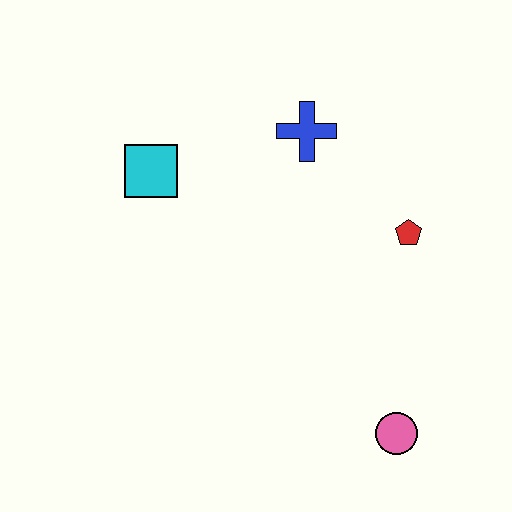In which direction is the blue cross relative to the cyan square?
The blue cross is to the right of the cyan square.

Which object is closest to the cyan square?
The blue cross is closest to the cyan square.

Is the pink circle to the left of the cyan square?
No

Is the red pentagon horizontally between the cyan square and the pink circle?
No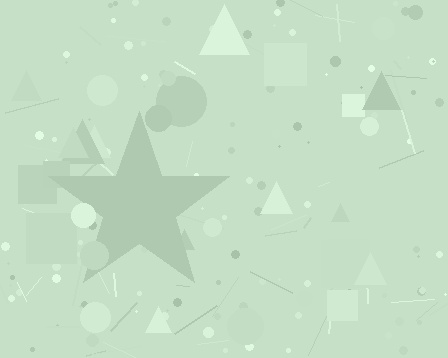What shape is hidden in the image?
A star is hidden in the image.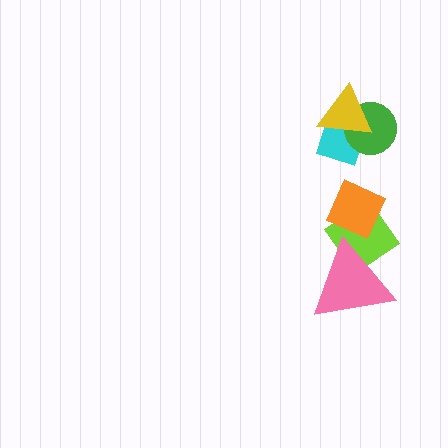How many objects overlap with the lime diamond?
2 objects overlap with the lime diamond.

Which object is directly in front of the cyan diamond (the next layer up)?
The green circle is directly in front of the cyan diamond.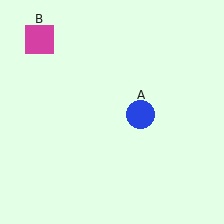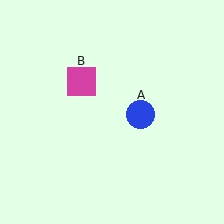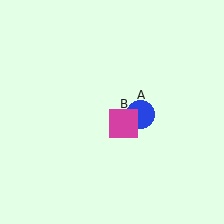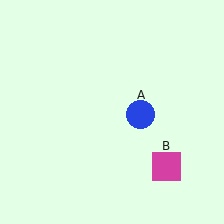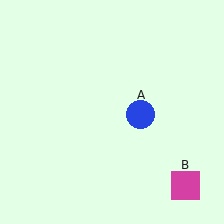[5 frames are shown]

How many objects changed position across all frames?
1 object changed position: magenta square (object B).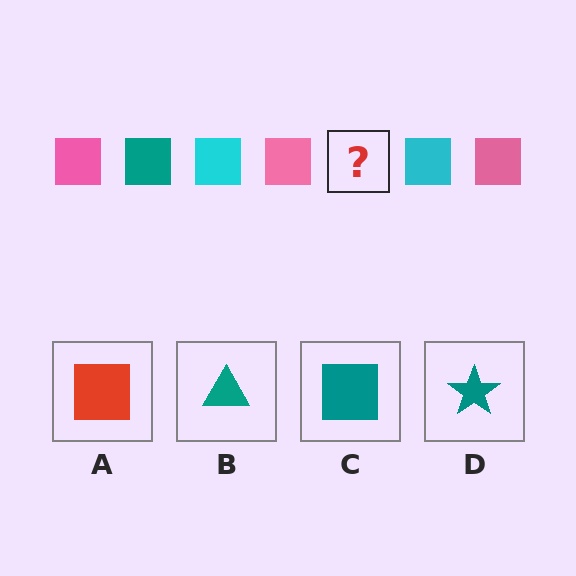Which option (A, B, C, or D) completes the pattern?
C.